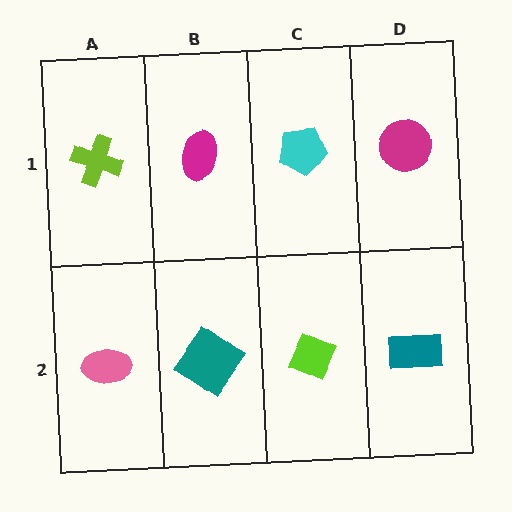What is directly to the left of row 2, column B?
A pink ellipse.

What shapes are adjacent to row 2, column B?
A magenta ellipse (row 1, column B), a pink ellipse (row 2, column A), a lime diamond (row 2, column C).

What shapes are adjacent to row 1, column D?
A teal rectangle (row 2, column D), a cyan pentagon (row 1, column C).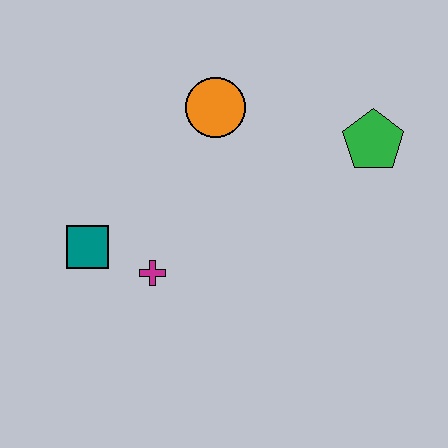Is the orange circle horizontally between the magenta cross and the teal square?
No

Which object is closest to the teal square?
The magenta cross is closest to the teal square.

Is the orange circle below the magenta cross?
No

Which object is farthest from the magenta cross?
The green pentagon is farthest from the magenta cross.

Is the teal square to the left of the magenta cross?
Yes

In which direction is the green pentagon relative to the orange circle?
The green pentagon is to the right of the orange circle.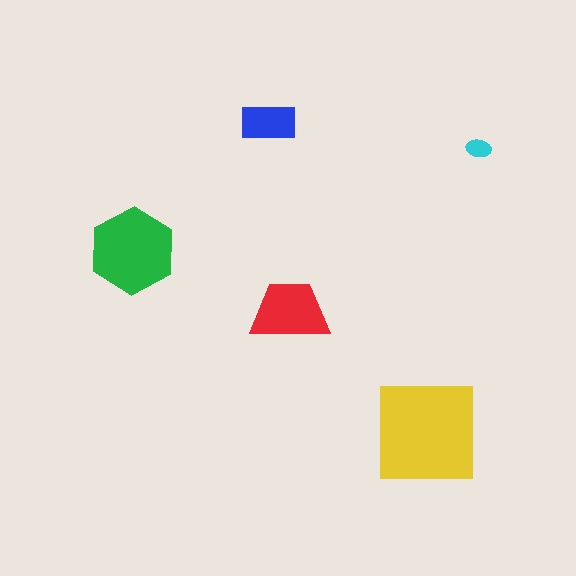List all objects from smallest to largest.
The cyan ellipse, the blue rectangle, the red trapezoid, the green hexagon, the yellow square.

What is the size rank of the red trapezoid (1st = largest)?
3rd.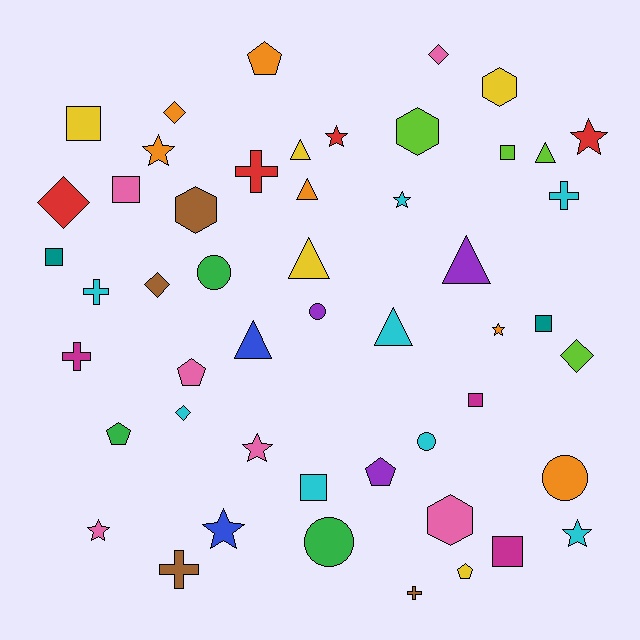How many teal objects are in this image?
There are 2 teal objects.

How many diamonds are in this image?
There are 6 diamonds.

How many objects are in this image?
There are 50 objects.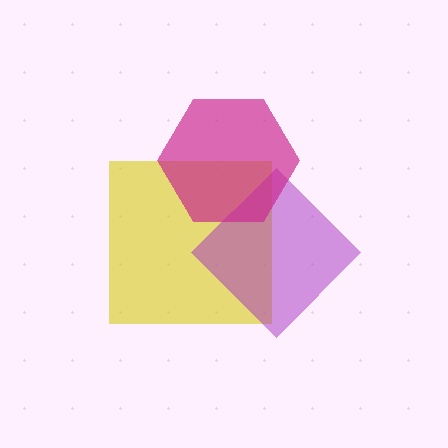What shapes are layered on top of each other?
The layered shapes are: a yellow square, a purple diamond, a magenta hexagon.